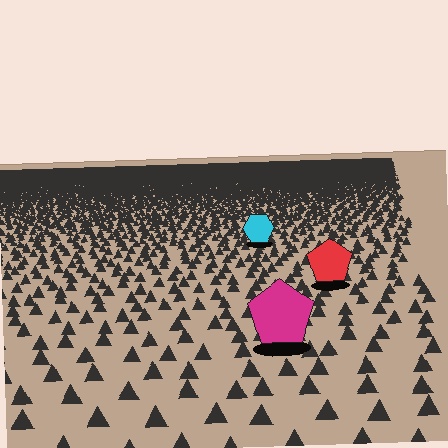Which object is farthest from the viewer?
The cyan hexagon is farthest from the viewer. It appears smaller and the ground texture around it is denser.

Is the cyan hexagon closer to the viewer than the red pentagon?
No. The red pentagon is closer — you can tell from the texture gradient: the ground texture is coarser near it.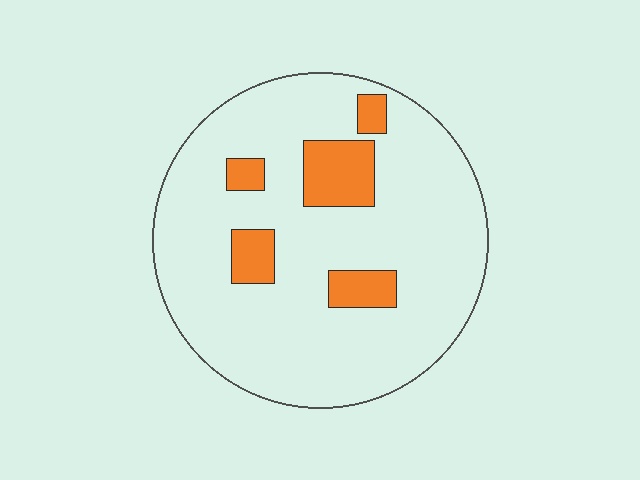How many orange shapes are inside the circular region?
5.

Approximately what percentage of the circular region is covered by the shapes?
Approximately 15%.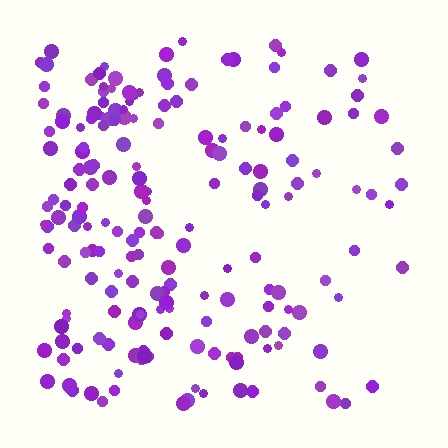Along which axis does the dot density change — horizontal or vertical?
Horizontal.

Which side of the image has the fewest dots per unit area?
The right.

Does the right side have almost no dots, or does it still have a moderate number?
Still a moderate number, just noticeably fewer than the left.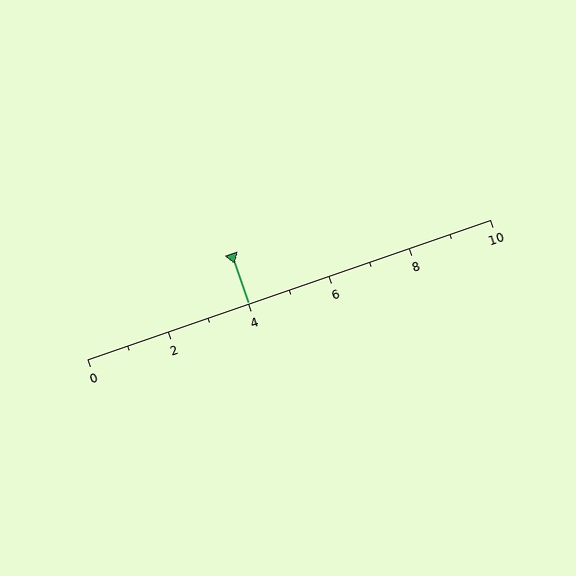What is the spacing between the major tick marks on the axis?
The major ticks are spaced 2 apart.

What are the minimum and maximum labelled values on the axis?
The axis runs from 0 to 10.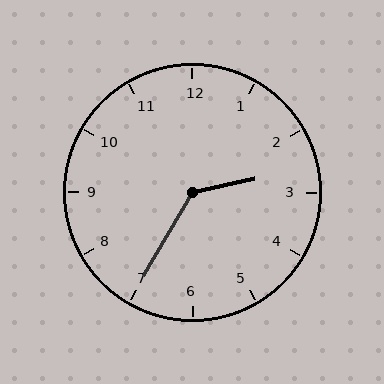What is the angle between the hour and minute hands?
Approximately 132 degrees.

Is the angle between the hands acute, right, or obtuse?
It is obtuse.